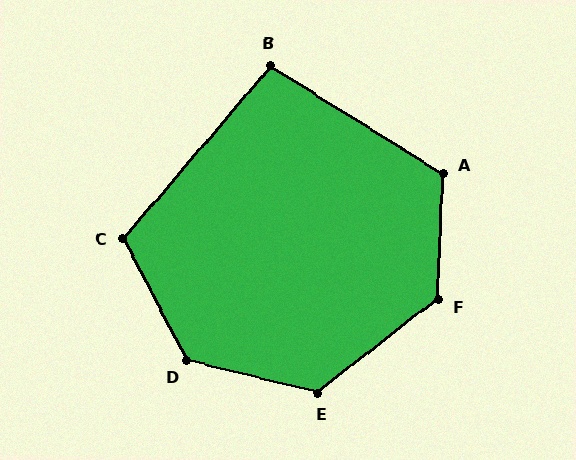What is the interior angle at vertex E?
Approximately 128 degrees (obtuse).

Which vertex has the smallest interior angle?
B, at approximately 99 degrees.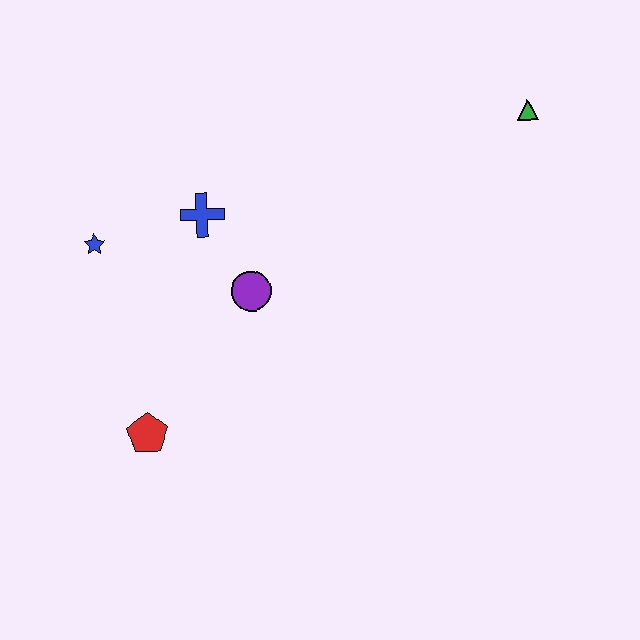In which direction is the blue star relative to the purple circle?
The blue star is to the left of the purple circle.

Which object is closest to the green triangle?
The purple circle is closest to the green triangle.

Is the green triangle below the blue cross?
No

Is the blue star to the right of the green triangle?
No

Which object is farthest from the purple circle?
The green triangle is farthest from the purple circle.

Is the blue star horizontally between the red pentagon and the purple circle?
No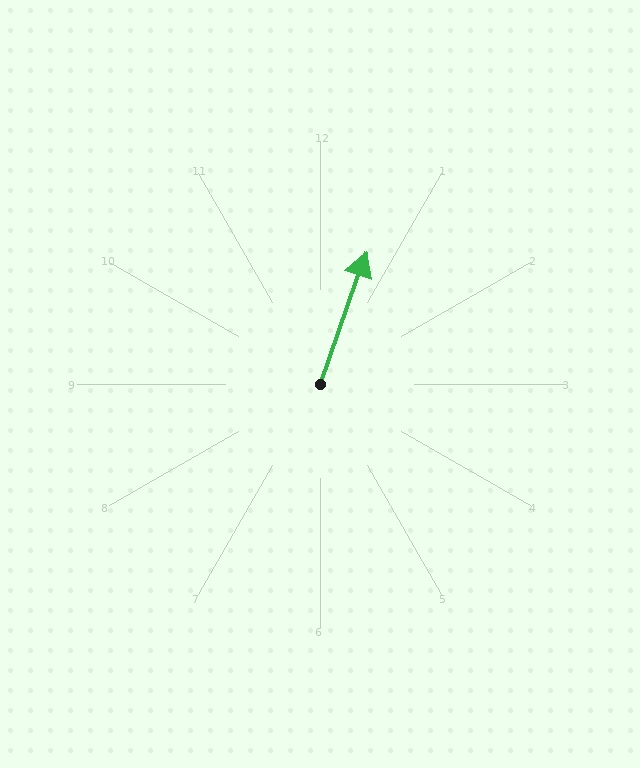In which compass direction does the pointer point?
North.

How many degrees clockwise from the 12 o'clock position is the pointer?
Approximately 19 degrees.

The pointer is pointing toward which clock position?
Roughly 1 o'clock.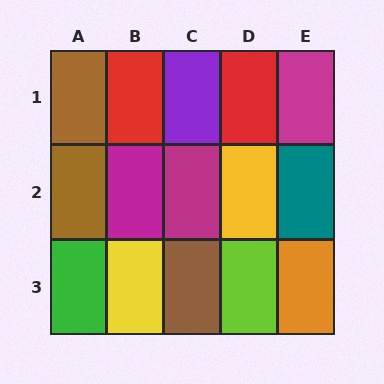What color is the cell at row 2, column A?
Brown.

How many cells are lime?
1 cell is lime.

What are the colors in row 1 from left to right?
Brown, red, purple, red, magenta.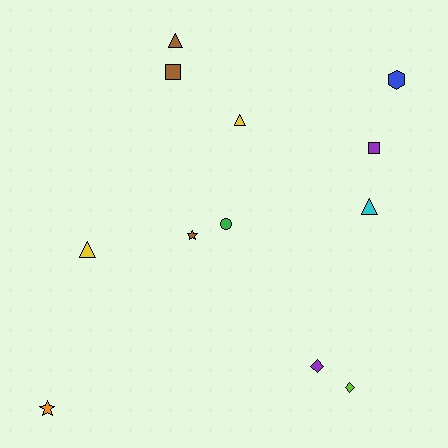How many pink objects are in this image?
There are no pink objects.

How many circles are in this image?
There is 1 circle.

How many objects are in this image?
There are 12 objects.